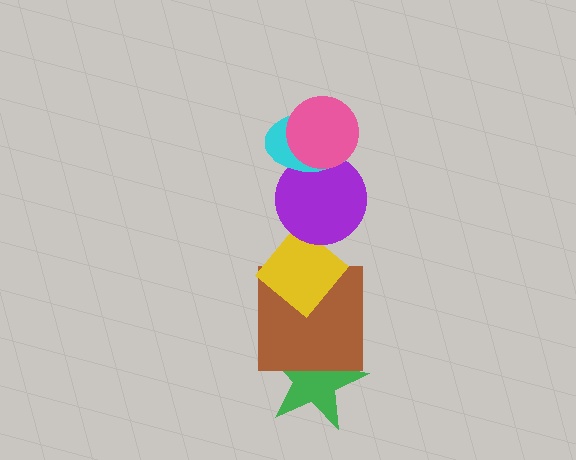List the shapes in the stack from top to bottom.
From top to bottom: the pink circle, the cyan ellipse, the purple circle, the yellow diamond, the brown square, the green star.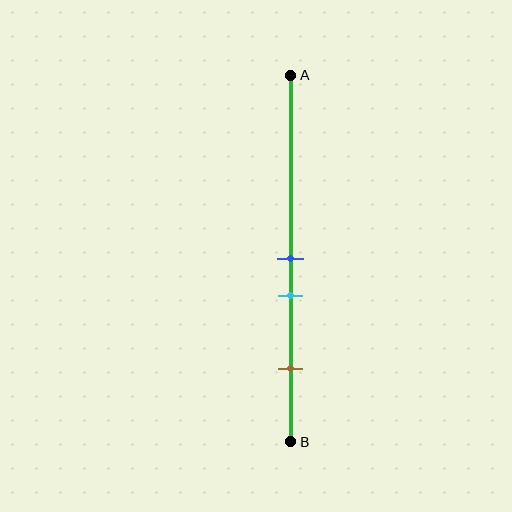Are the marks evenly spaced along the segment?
No, the marks are not evenly spaced.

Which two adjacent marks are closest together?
The blue and cyan marks are the closest adjacent pair.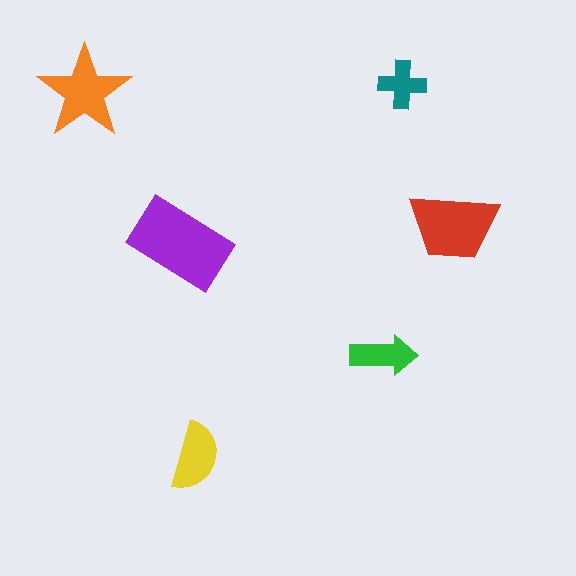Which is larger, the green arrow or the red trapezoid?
The red trapezoid.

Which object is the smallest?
The teal cross.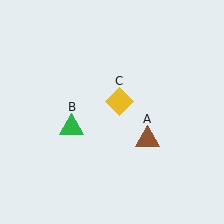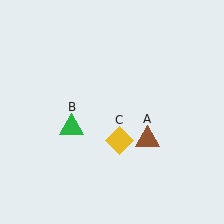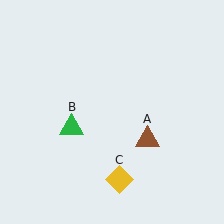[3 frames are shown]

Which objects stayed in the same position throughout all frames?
Brown triangle (object A) and green triangle (object B) remained stationary.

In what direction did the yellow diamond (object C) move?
The yellow diamond (object C) moved down.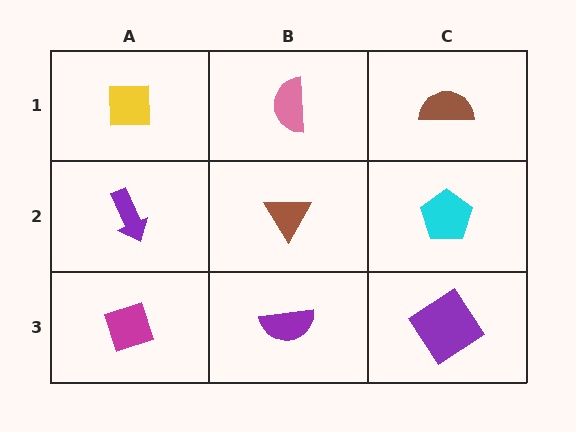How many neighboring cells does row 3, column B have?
3.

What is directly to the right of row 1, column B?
A brown semicircle.